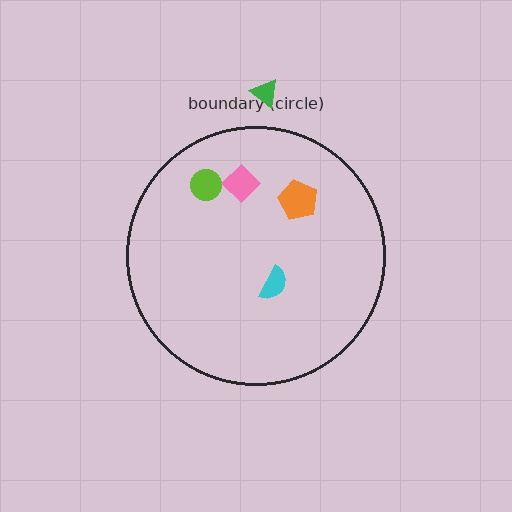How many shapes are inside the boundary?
4 inside, 1 outside.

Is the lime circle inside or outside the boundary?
Inside.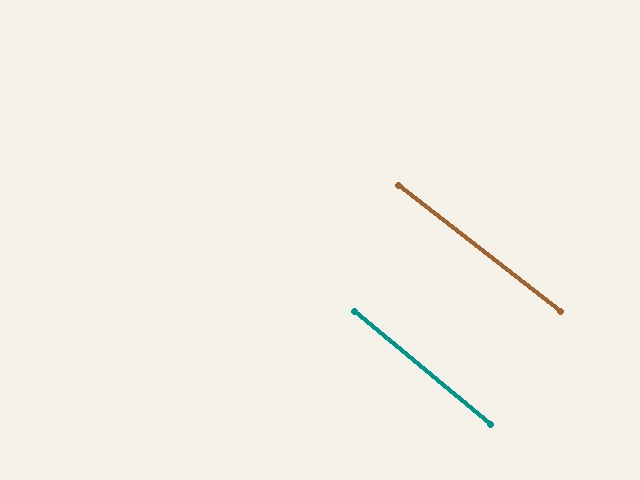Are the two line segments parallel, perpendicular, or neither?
Parallel — their directions differ by only 1.9°.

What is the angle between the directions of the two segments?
Approximately 2 degrees.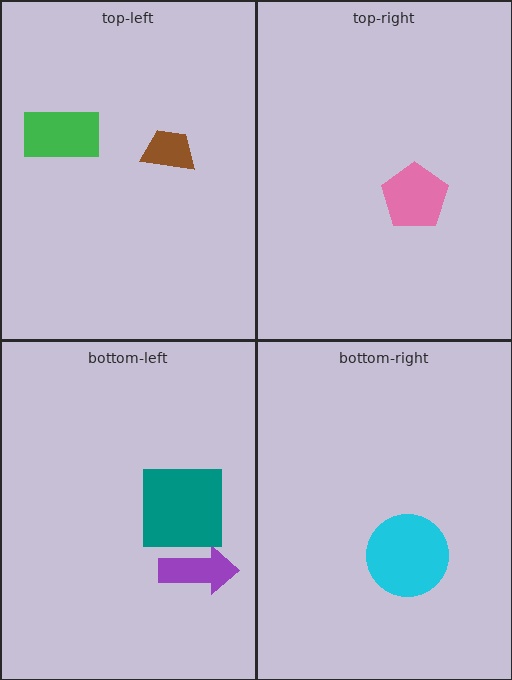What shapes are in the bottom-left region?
The purple arrow, the teal square.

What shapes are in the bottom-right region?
The cyan circle.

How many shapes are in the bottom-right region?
1.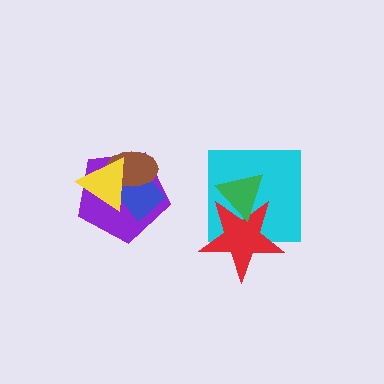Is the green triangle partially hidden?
No, no other shape covers it.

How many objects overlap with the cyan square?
2 objects overlap with the cyan square.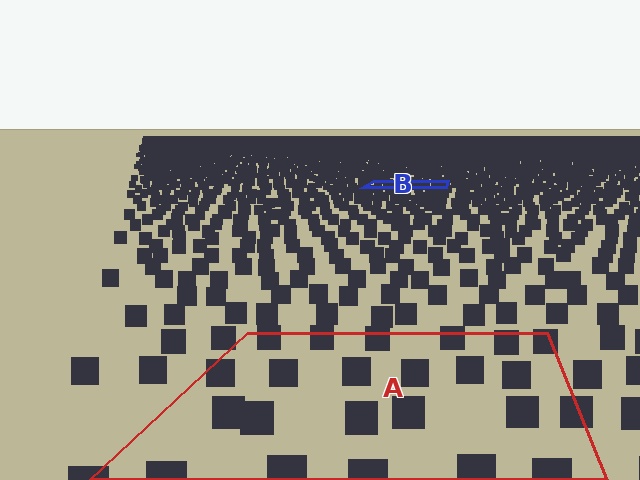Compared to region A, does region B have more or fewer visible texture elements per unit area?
Region B has more texture elements per unit area — they are packed more densely because it is farther away.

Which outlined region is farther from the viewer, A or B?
Region B is farther from the viewer — the texture elements inside it appear smaller and more densely packed.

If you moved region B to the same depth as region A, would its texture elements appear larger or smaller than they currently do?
They would appear larger. At a closer depth, the same texture elements are projected at a bigger on-screen size.